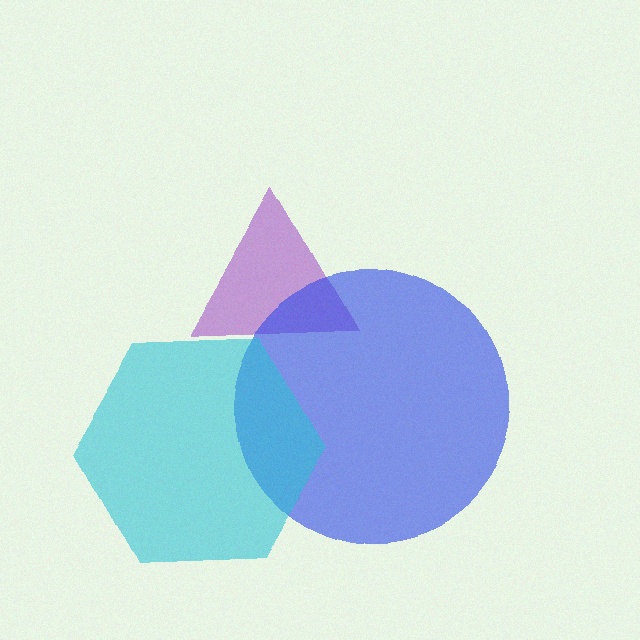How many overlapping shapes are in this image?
There are 3 overlapping shapes in the image.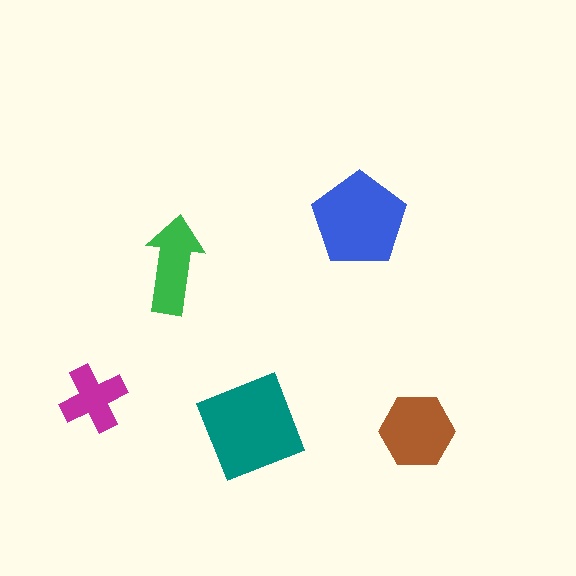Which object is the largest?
The teal diamond.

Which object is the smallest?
The magenta cross.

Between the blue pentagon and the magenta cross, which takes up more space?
The blue pentagon.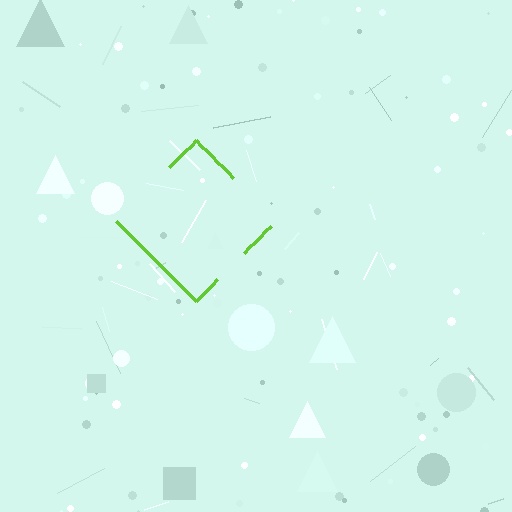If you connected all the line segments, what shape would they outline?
They would outline a diamond.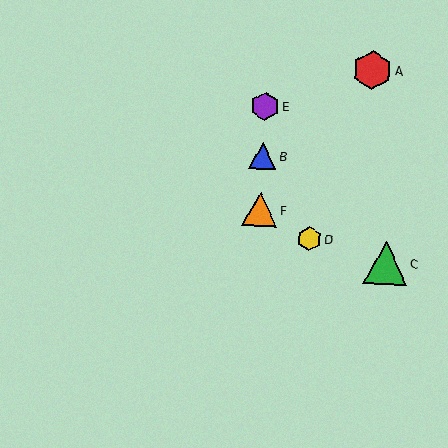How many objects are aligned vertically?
3 objects (B, E, F) are aligned vertically.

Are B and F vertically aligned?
Yes, both are at x≈262.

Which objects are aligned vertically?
Objects B, E, F are aligned vertically.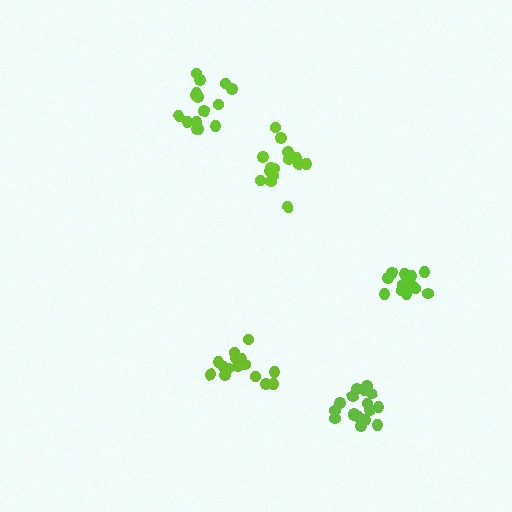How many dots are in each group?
Group 1: 15 dots, Group 2: 15 dots, Group 3: 15 dots, Group 4: 14 dots, Group 5: 17 dots (76 total).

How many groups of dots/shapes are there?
There are 5 groups.